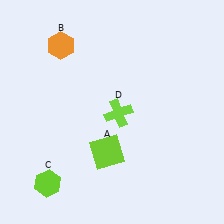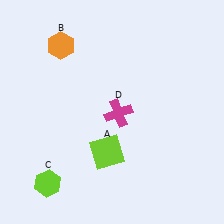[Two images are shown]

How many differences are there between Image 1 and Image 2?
There is 1 difference between the two images.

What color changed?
The cross (D) changed from lime in Image 1 to magenta in Image 2.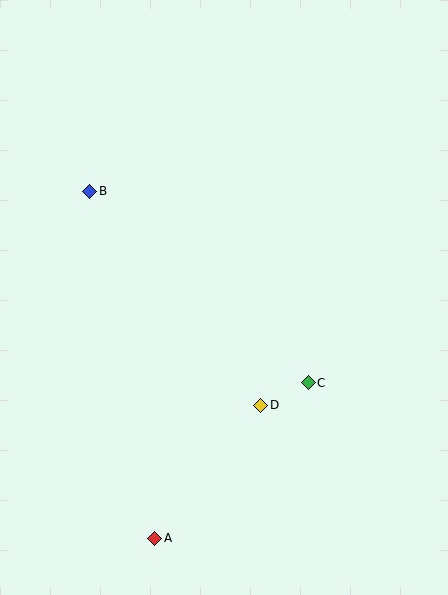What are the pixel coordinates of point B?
Point B is at (90, 191).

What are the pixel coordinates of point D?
Point D is at (261, 405).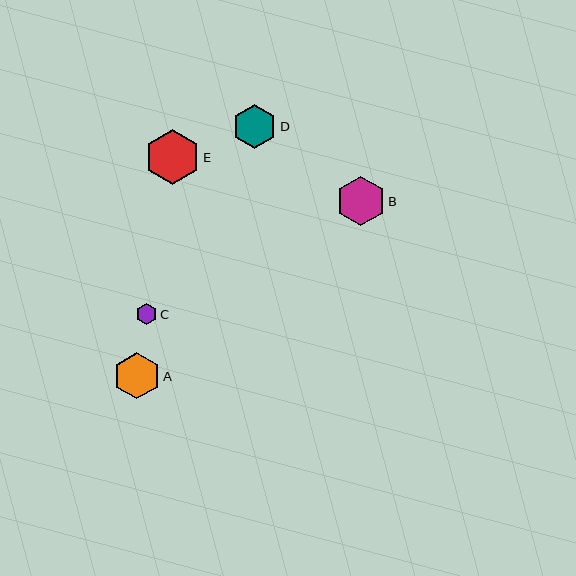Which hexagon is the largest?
Hexagon E is the largest with a size of approximately 55 pixels.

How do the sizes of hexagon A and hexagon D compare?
Hexagon A and hexagon D are approximately the same size.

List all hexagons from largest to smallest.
From largest to smallest: E, B, A, D, C.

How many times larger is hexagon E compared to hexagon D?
Hexagon E is approximately 1.2 times the size of hexagon D.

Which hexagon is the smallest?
Hexagon C is the smallest with a size of approximately 21 pixels.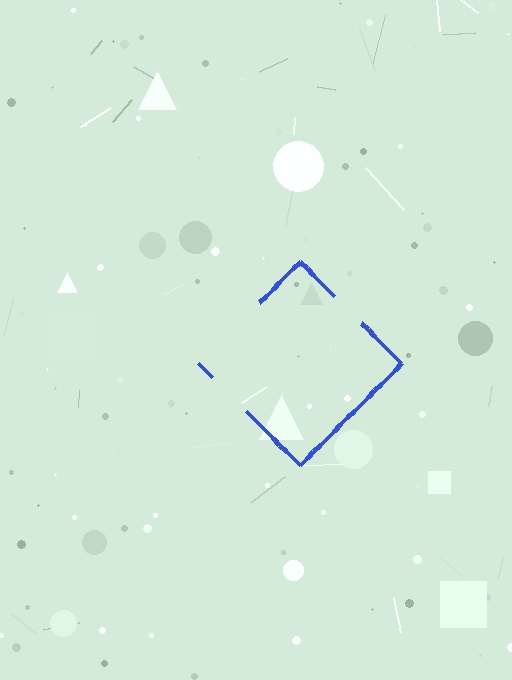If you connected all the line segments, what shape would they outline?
They would outline a diamond.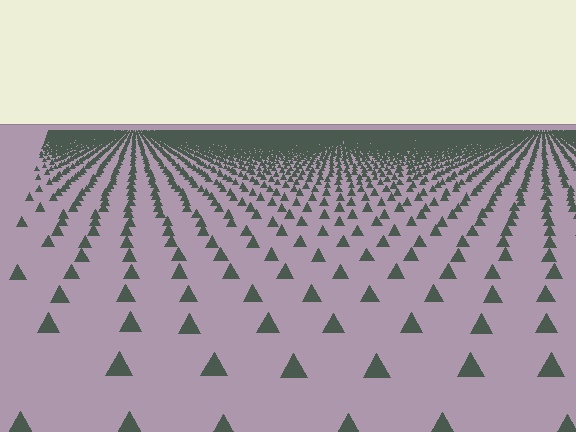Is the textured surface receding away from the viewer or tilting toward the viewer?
The surface is receding away from the viewer. Texture elements get smaller and denser toward the top.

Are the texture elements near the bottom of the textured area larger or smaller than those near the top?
Larger. Near the bottom, elements are closer to the viewer and appear at a bigger on-screen size.